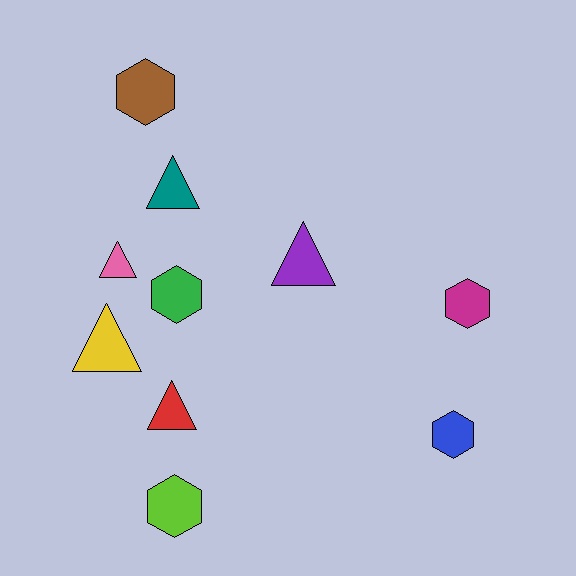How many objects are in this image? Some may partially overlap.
There are 10 objects.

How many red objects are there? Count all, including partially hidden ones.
There is 1 red object.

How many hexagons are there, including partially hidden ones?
There are 5 hexagons.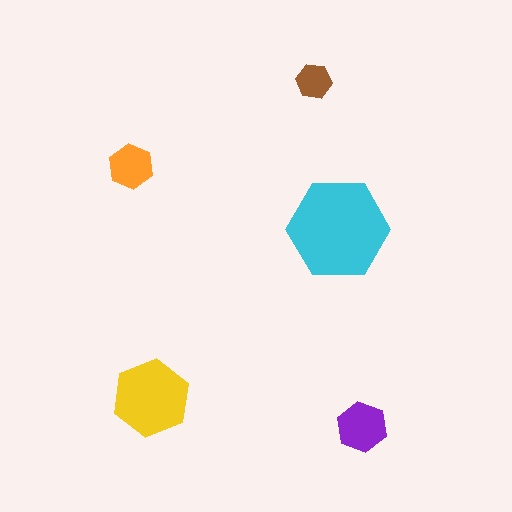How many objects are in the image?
There are 5 objects in the image.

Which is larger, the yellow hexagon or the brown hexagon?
The yellow one.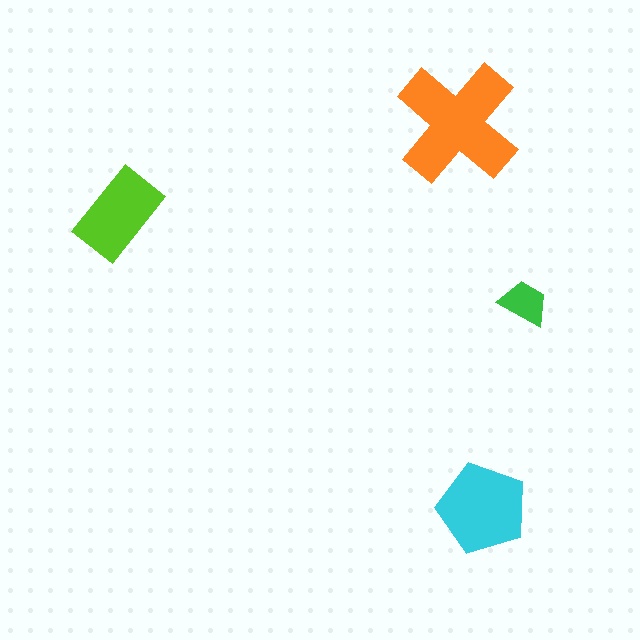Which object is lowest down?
The cyan pentagon is bottommost.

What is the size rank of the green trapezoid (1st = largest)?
4th.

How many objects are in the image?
There are 4 objects in the image.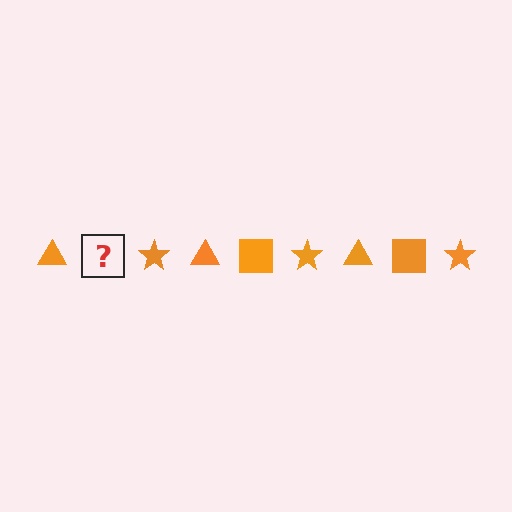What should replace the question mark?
The question mark should be replaced with an orange square.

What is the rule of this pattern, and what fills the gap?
The rule is that the pattern cycles through triangle, square, star shapes in orange. The gap should be filled with an orange square.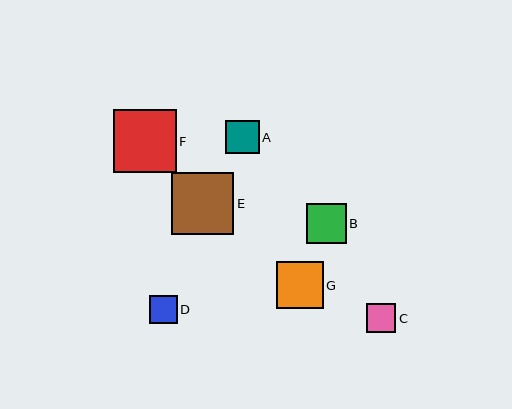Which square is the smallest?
Square D is the smallest with a size of approximately 28 pixels.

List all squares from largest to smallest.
From largest to smallest: F, E, G, B, A, C, D.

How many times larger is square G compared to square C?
Square G is approximately 1.6 times the size of square C.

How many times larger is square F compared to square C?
Square F is approximately 2.1 times the size of square C.